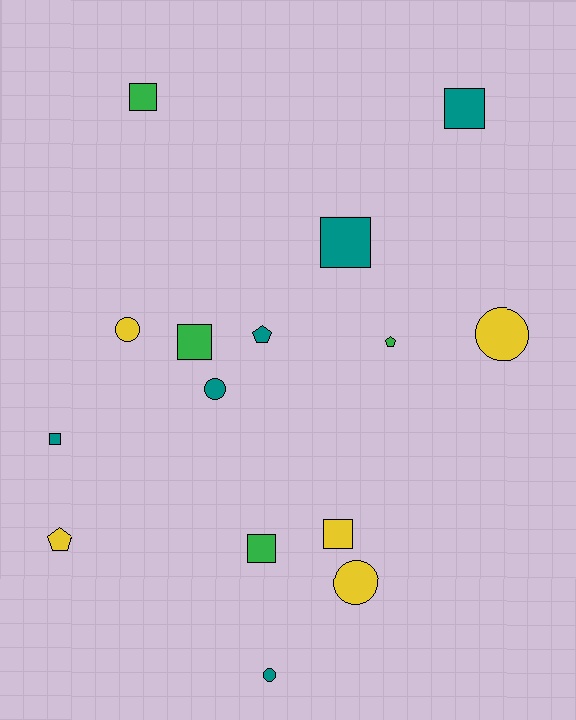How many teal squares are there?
There are 3 teal squares.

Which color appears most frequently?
Teal, with 6 objects.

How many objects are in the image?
There are 15 objects.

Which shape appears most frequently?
Square, with 7 objects.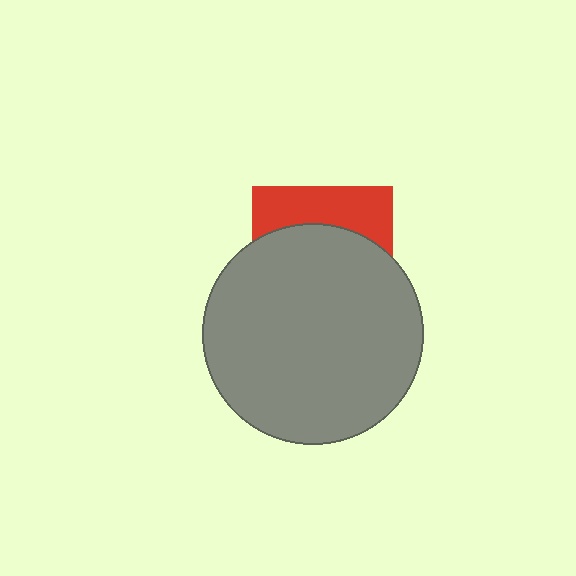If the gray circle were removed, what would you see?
You would see the complete red square.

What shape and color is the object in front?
The object in front is a gray circle.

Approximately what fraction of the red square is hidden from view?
Roughly 67% of the red square is hidden behind the gray circle.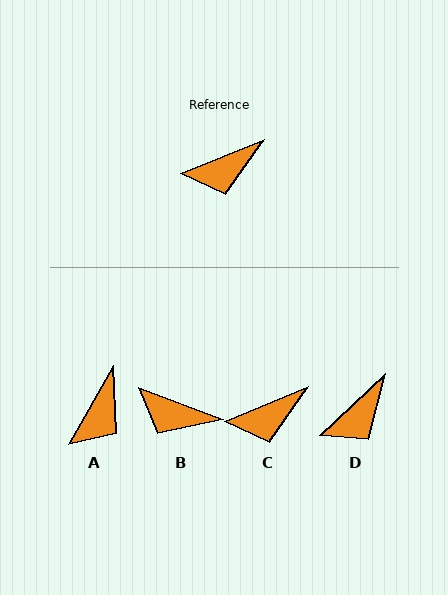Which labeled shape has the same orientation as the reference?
C.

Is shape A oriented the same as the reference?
No, it is off by about 38 degrees.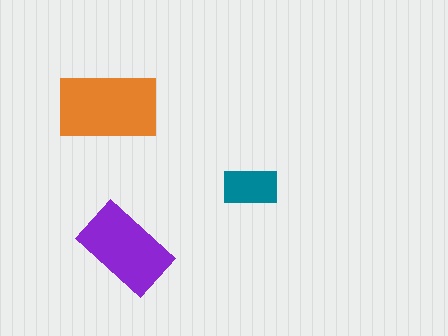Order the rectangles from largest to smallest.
the orange one, the purple one, the teal one.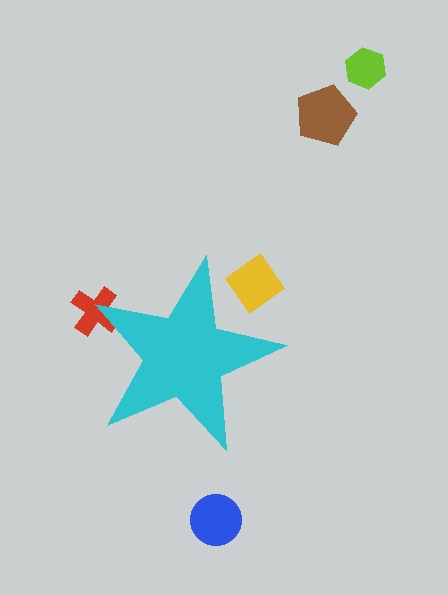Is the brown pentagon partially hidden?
No, the brown pentagon is fully visible.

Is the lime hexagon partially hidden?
No, the lime hexagon is fully visible.